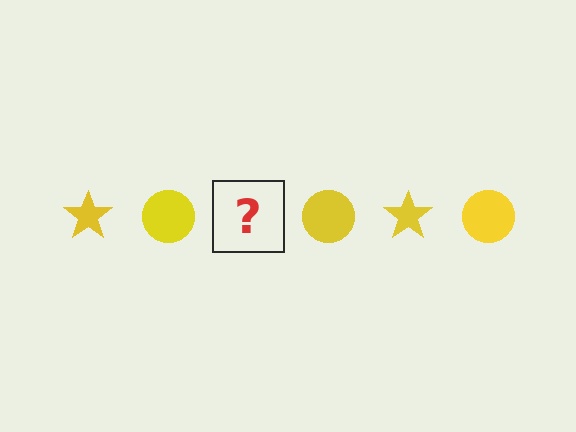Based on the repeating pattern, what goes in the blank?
The blank should be a yellow star.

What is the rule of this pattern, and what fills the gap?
The rule is that the pattern cycles through star, circle shapes in yellow. The gap should be filled with a yellow star.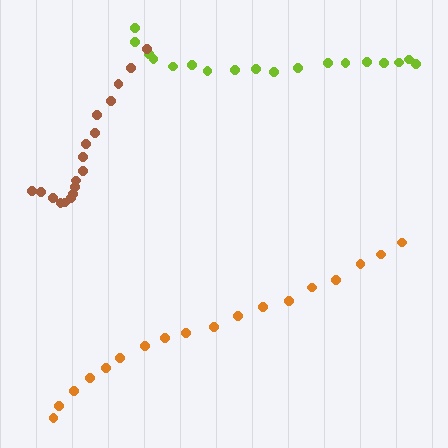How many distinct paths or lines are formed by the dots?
There are 3 distinct paths.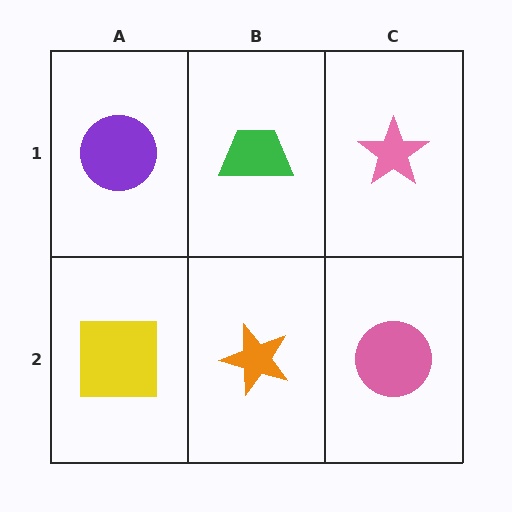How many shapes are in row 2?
3 shapes.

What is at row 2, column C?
A pink circle.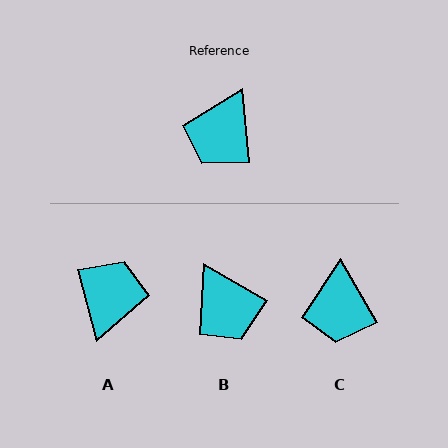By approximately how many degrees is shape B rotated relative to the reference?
Approximately 55 degrees counter-clockwise.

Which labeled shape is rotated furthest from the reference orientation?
A, about 171 degrees away.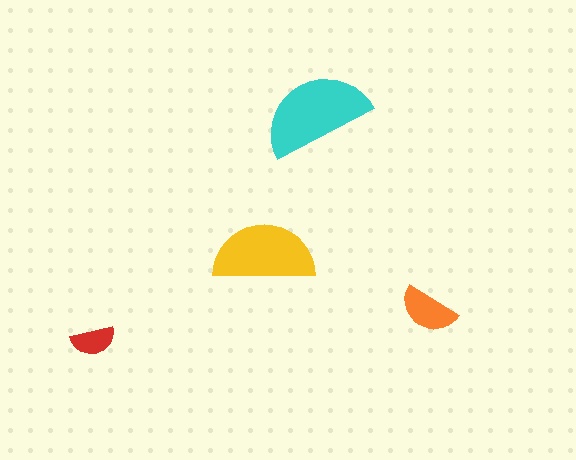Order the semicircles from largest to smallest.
the cyan one, the yellow one, the orange one, the red one.